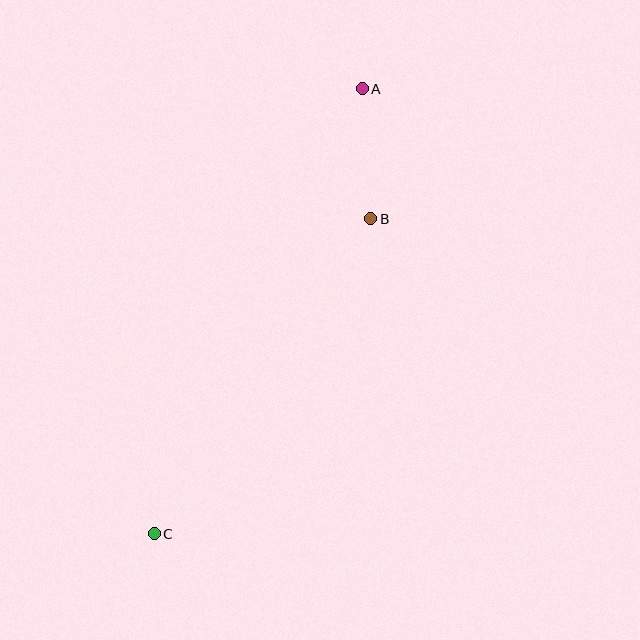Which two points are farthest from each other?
Points A and C are farthest from each other.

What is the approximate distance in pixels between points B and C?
The distance between B and C is approximately 382 pixels.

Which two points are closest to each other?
Points A and B are closest to each other.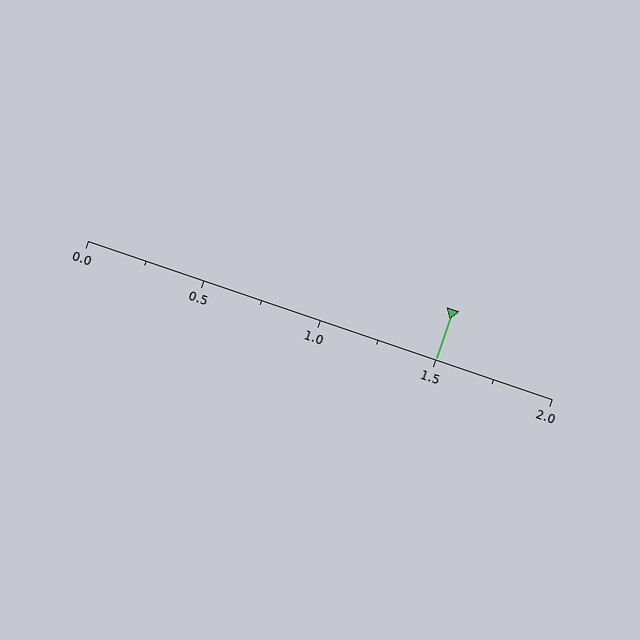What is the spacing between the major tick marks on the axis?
The major ticks are spaced 0.5 apart.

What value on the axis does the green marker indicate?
The marker indicates approximately 1.5.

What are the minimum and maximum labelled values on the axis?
The axis runs from 0.0 to 2.0.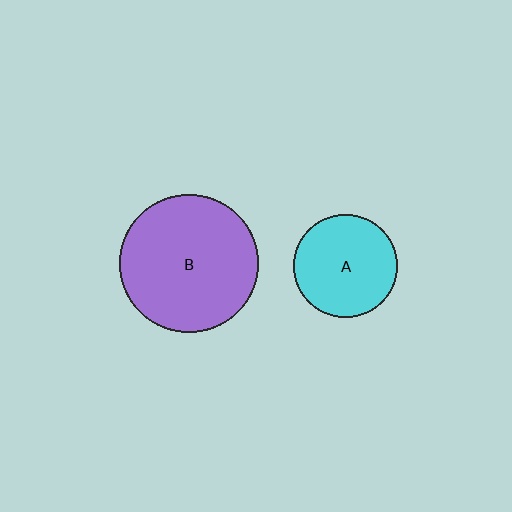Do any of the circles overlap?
No, none of the circles overlap.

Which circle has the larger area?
Circle B (purple).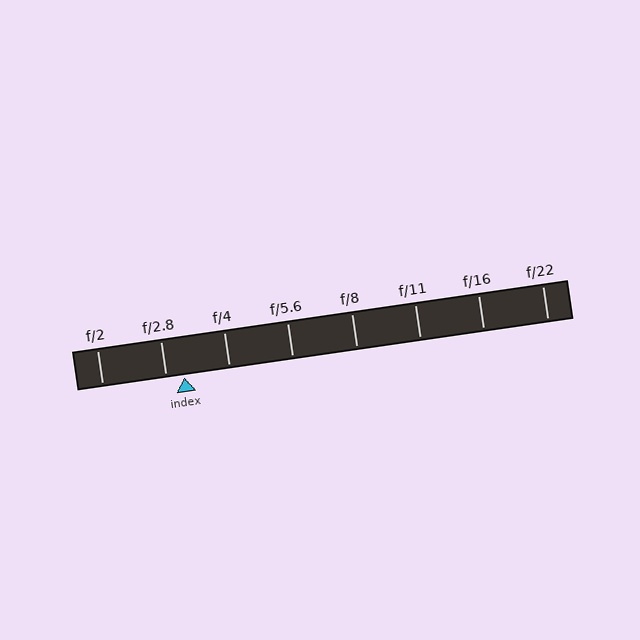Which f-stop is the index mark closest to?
The index mark is closest to f/2.8.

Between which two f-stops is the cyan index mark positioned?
The index mark is between f/2.8 and f/4.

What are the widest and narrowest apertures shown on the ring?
The widest aperture shown is f/2 and the narrowest is f/22.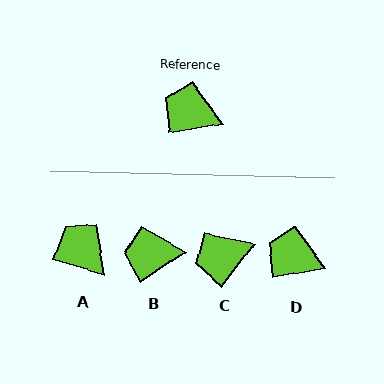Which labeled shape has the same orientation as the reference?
D.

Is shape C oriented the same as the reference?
No, it is off by about 42 degrees.